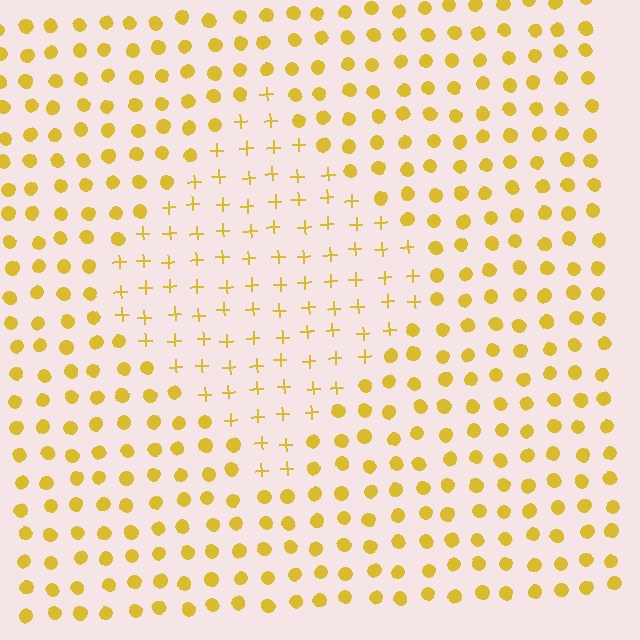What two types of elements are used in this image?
The image uses plus signs inside the diamond region and circles outside it.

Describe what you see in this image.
The image is filled with small yellow elements arranged in a uniform grid. A diamond-shaped region contains plus signs, while the surrounding area contains circles. The boundary is defined purely by the change in element shape.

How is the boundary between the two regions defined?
The boundary is defined by a change in element shape: plus signs inside vs. circles outside. All elements share the same color and spacing.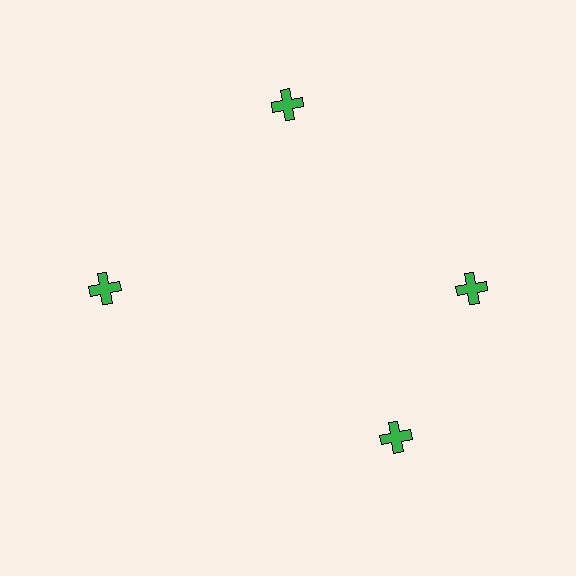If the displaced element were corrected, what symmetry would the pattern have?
It would have 4-fold rotational symmetry — the pattern would map onto itself every 90 degrees.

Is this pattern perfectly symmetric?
No. The 4 green crosses are arranged in a ring, but one element near the 6 o'clock position is rotated out of alignment along the ring, breaking the 4-fold rotational symmetry.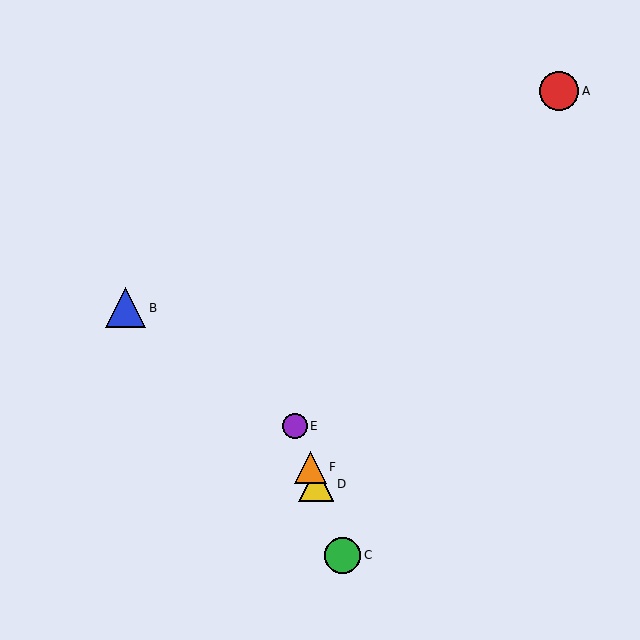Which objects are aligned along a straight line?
Objects C, D, E, F are aligned along a straight line.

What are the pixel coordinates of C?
Object C is at (343, 555).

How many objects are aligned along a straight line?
4 objects (C, D, E, F) are aligned along a straight line.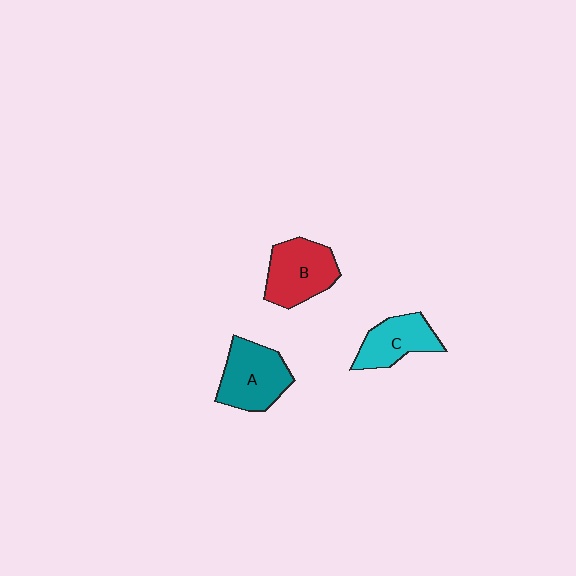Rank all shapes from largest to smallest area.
From largest to smallest: A (teal), B (red), C (cyan).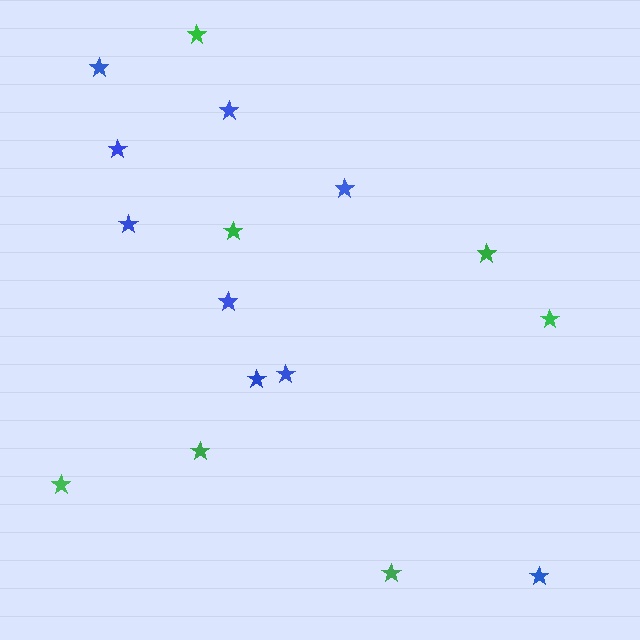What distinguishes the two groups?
There are 2 groups: one group of blue stars (9) and one group of green stars (7).